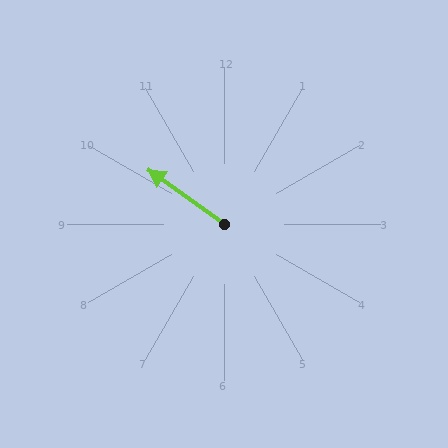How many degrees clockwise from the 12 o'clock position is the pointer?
Approximately 305 degrees.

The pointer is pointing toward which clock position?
Roughly 10 o'clock.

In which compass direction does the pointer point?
Northwest.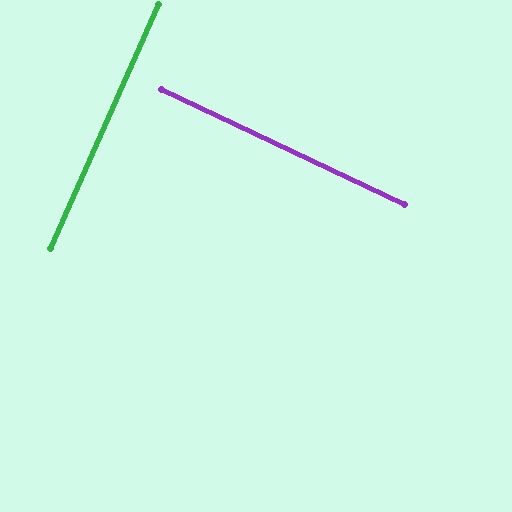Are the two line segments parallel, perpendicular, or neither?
Perpendicular — they meet at approximately 89°.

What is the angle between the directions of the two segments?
Approximately 89 degrees.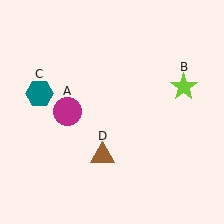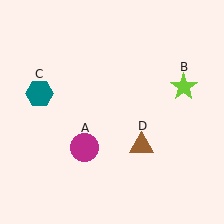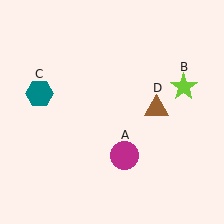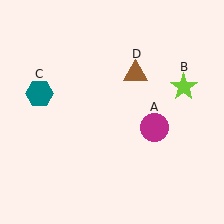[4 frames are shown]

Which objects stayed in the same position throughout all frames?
Lime star (object B) and teal hexagon (object C) remained stationary.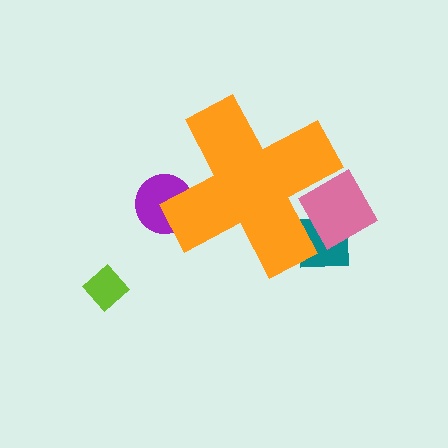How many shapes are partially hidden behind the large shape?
3 shapes are partially hidden.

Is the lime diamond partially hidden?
No, the lime diamond is fully visible.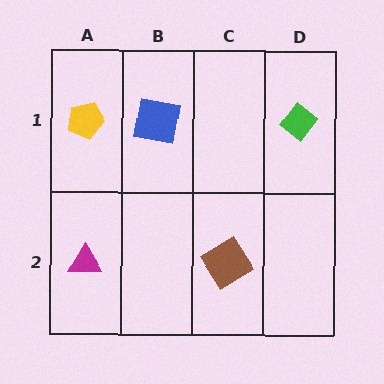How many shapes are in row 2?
2 shapes.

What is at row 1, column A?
A yellow pentagon.